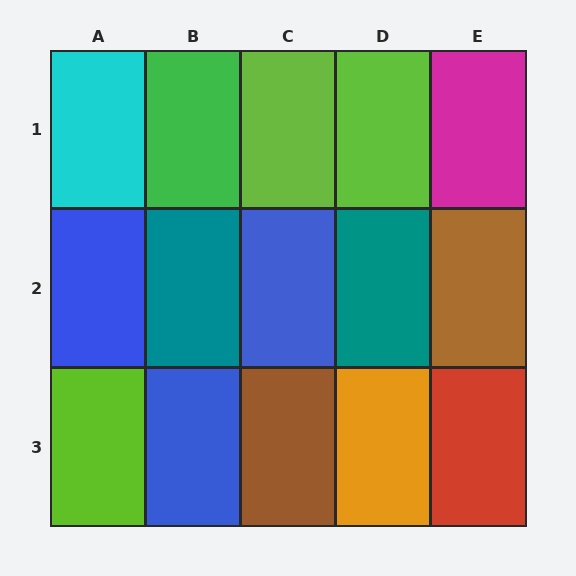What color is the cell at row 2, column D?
Teal.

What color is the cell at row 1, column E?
Magenta.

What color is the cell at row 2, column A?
Blue.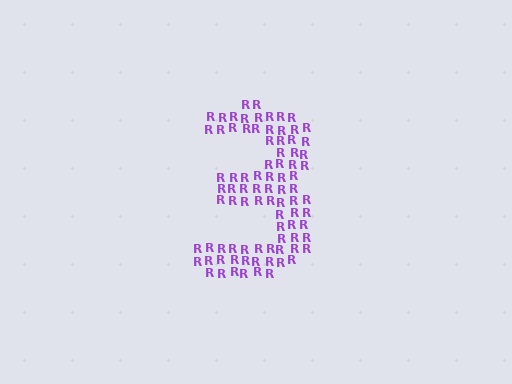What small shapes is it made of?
It is made of small letter R's.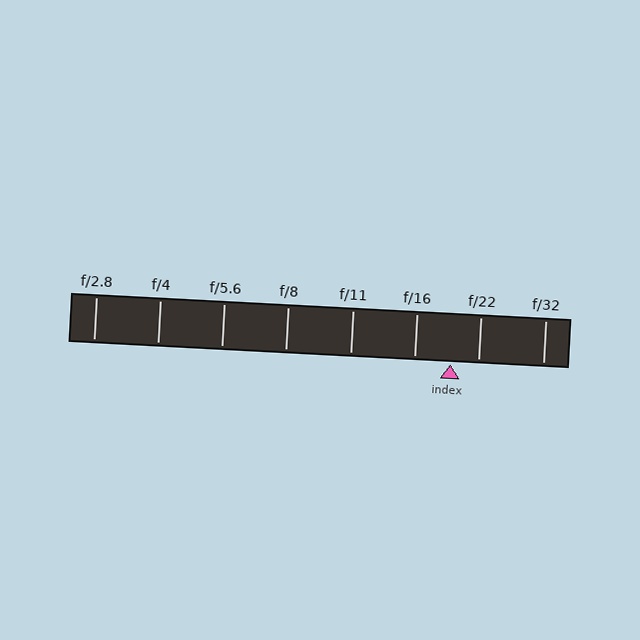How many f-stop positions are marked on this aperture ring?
There are 8 f-stop positions marked.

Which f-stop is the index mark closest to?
The index mark is closest to f/22.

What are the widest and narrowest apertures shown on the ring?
The widest aperture shown is f/2.8 and the narrowest is f/32.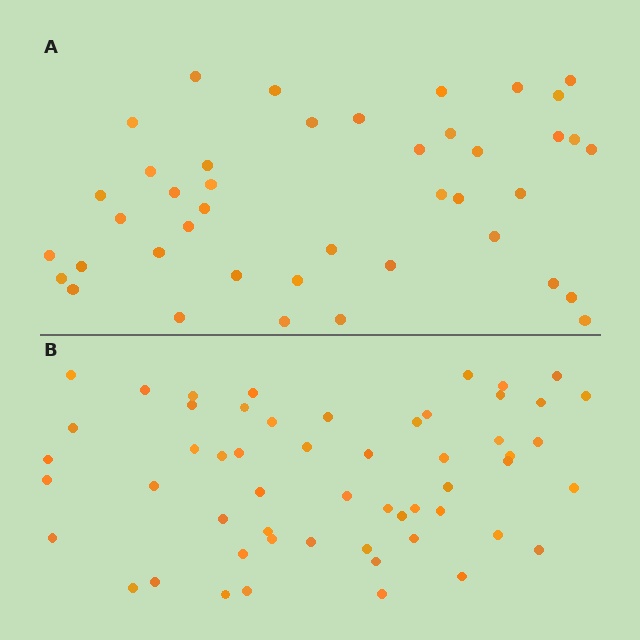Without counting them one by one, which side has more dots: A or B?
Region B (the bottom region) has more dots.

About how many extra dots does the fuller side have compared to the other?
Region B has approximately 15 more dots than region A.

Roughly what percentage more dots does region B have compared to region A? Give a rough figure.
About 30% more.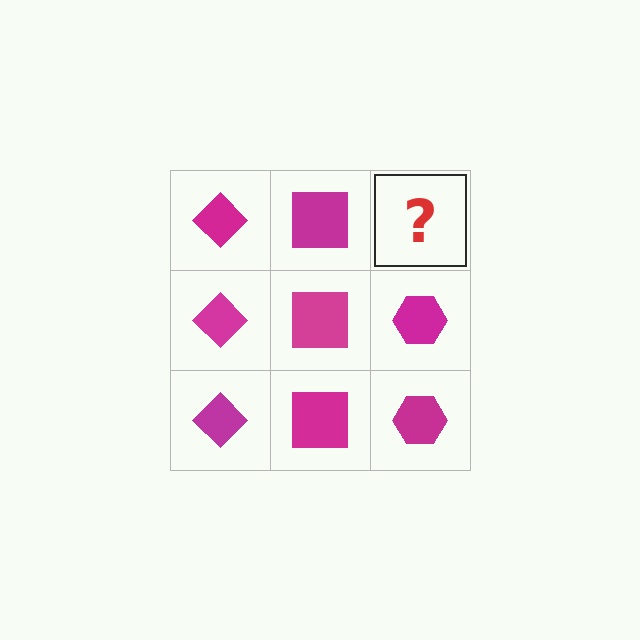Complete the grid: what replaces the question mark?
The question mark should be replaced with a magenta hexagon.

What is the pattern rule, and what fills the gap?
The rule is that each column has a consistent shape. The gap should be filled with a magenta hexagon.